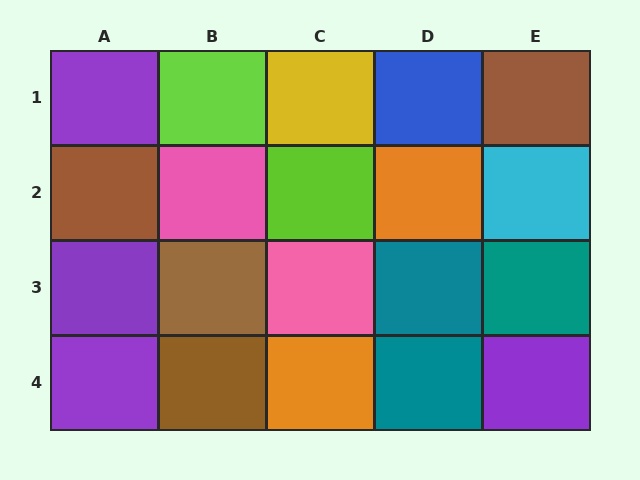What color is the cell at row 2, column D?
Orange.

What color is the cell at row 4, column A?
Purple.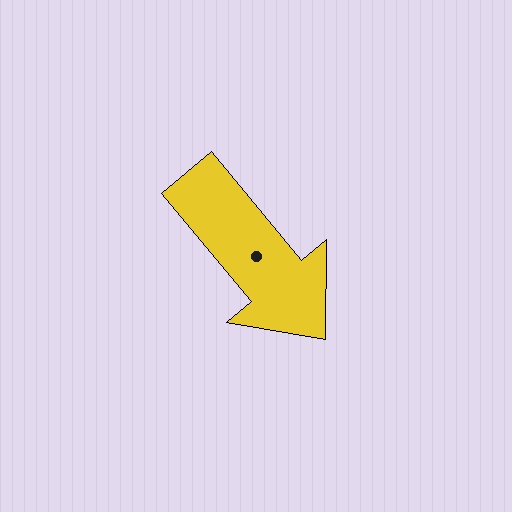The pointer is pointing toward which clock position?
Roughly 5 o'clock.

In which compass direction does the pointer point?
Southeast.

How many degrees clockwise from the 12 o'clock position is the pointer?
Approximately 140 degrees.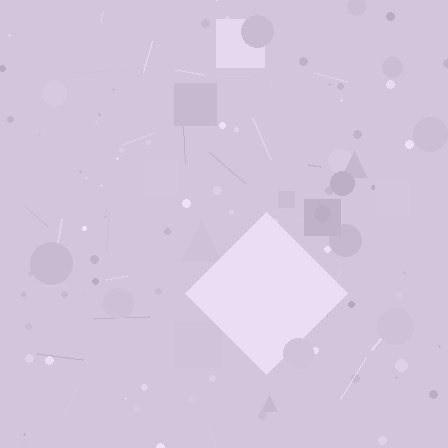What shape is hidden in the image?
A diamond is hidden in the image.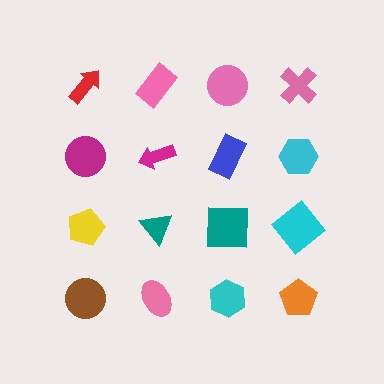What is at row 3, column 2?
A teal triangle.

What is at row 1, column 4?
A pink cross.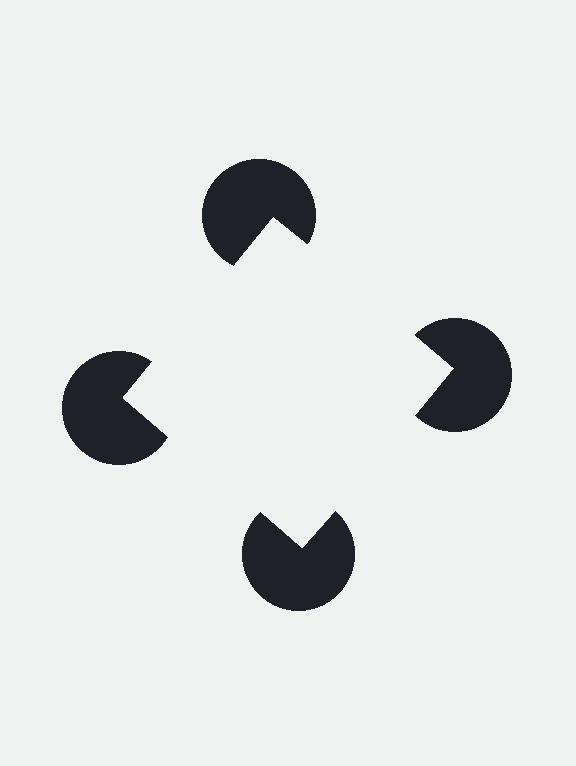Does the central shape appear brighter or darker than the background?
It typically appears slightly brighter than the background, even though no actual brightness change is drawn.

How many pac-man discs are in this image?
There are 4 — one at each vertex of the illusory square.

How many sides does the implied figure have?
4 sides.